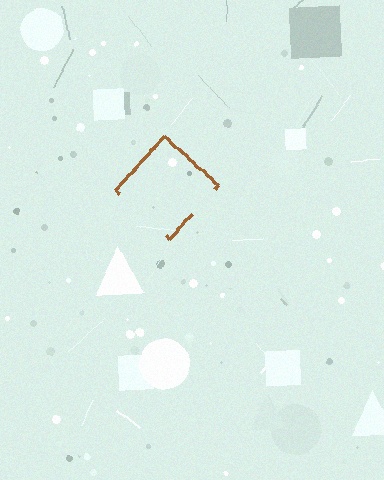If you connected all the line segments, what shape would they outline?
They would outline a diamond.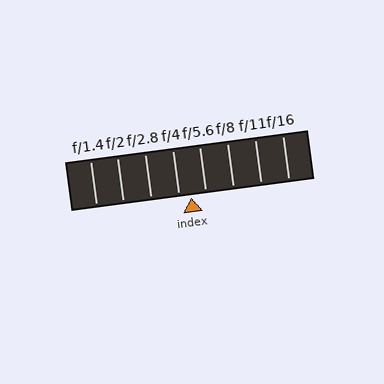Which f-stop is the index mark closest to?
The index mark is closest to f/4.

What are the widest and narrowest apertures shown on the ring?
The widest aperture shown is f/1.4 and the narrowest is f/16.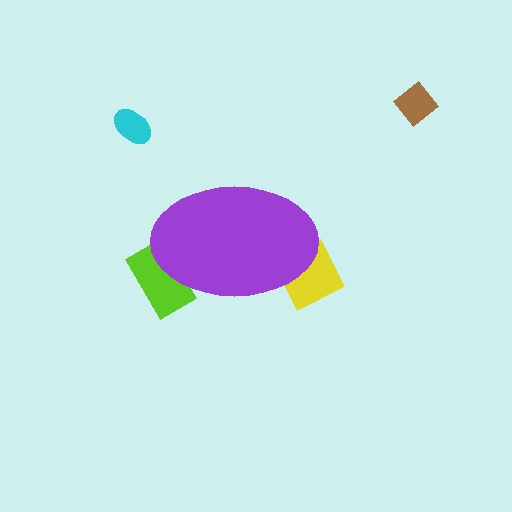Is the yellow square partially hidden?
Yes, the yellow square is partially hidden behind the purple ellipse.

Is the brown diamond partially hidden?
No, the brown diamond is fully visible.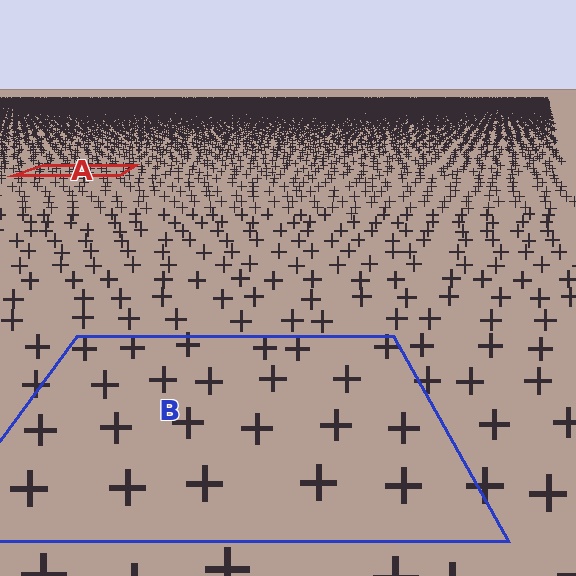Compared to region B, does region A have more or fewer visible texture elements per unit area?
Region A has more texture elements per unit area — they are packed more densely because it is farther away.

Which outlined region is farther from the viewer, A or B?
Region A is farther from the viewer — the texture elements inside it appear smaller and more densely packed.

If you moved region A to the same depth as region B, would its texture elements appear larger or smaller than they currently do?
They would appear larger. At a closer depth, the same texture elements are projected at a bigger on-screen size.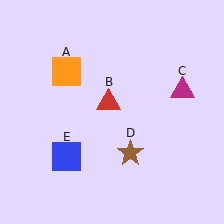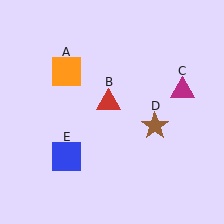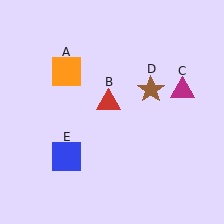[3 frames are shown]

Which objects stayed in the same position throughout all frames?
Orange square (object A) and red triangle (object B) and magenta triangle (object C) and blue square (object E) remained stationary.